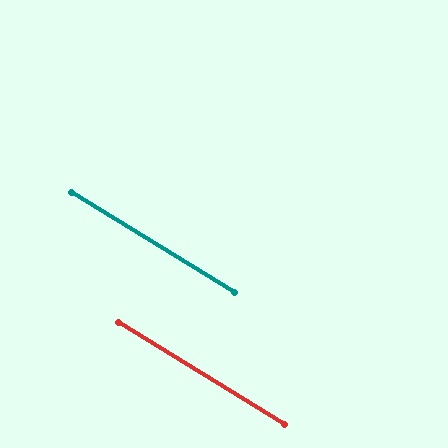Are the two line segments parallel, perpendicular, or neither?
Parallel — their directions differ by only 0.2°.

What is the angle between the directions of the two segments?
Approximately 0 degrees.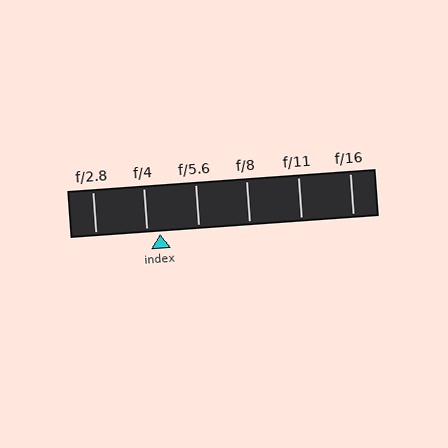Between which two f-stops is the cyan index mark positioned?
The index mark is between f/4 and f/5.6.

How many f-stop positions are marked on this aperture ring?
There are 6 f-stop positions marked.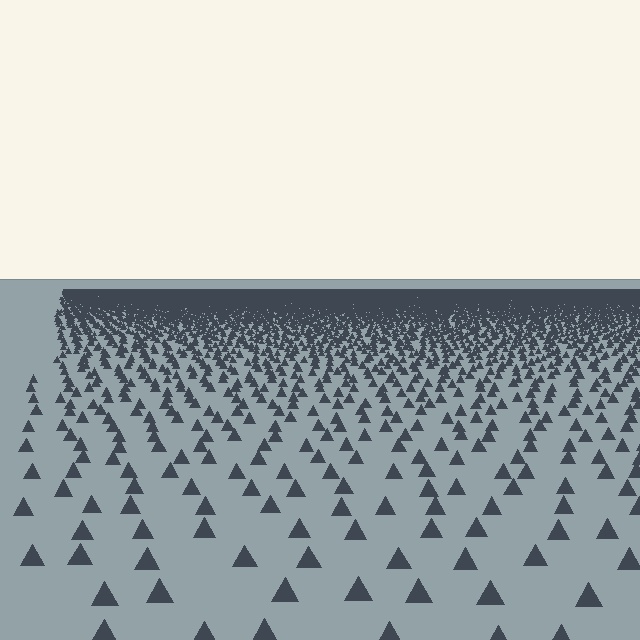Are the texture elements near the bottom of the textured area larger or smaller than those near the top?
Larger. Near the bottom, elements are closer to the viewer and appear at a bigger on-screen size.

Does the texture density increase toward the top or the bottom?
Density increases toward the top.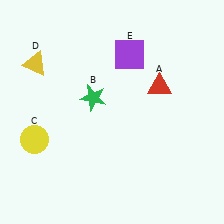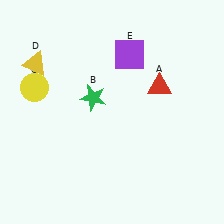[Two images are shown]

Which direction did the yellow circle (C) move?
The yellow circle (C) moved up.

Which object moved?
The yellow circle (C) moved up.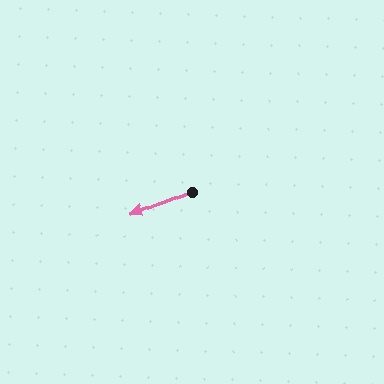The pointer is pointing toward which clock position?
Roughly 8 o'clock.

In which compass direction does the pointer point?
West.